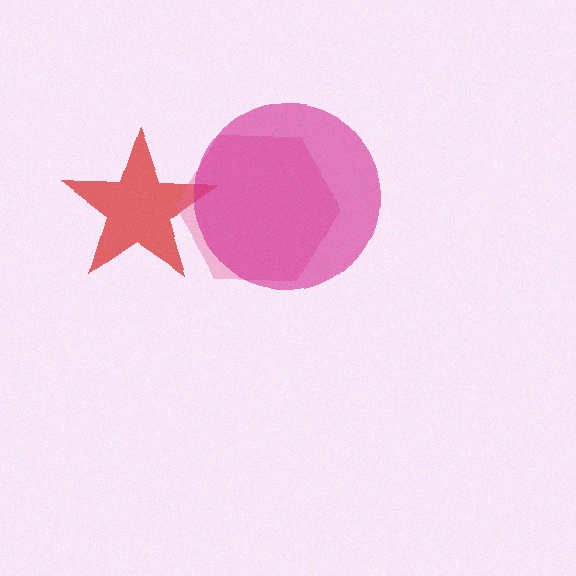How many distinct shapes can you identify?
There are 3 distinct shapes: a red star, a pink hexagon, a magenta circle.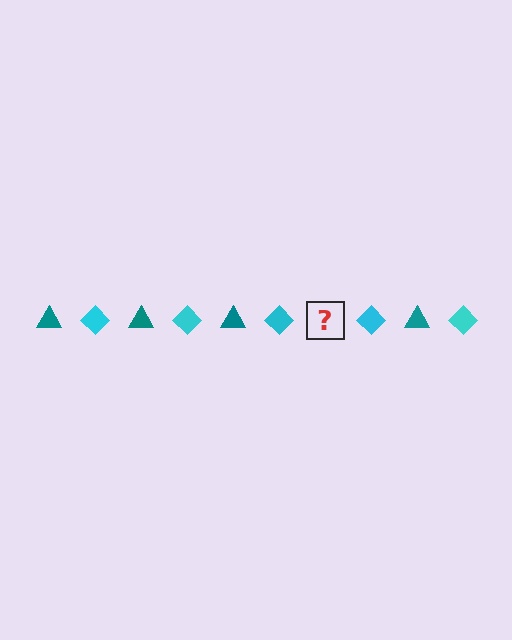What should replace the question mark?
The question mark should be replaced with a teal triangle.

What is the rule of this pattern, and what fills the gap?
The rule is that the pattern alternates between teal triangle and cyan diamond. The gap should be filled with a teal triangle.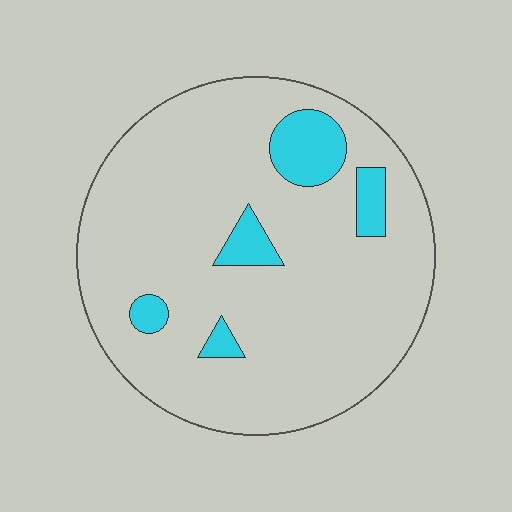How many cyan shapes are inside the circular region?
5.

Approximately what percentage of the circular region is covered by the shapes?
Approximately 10%.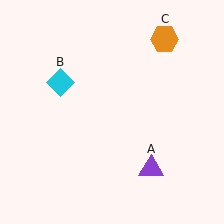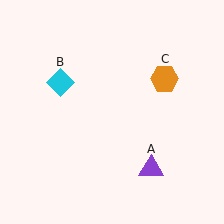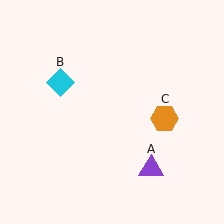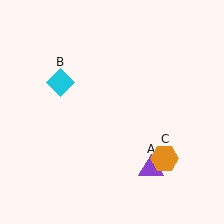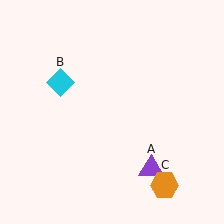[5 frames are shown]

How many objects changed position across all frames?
1 object changed position: orange hexagon (object C).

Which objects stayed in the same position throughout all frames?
Purple triangle (object A) and cyan diamond (object B) remained stationary.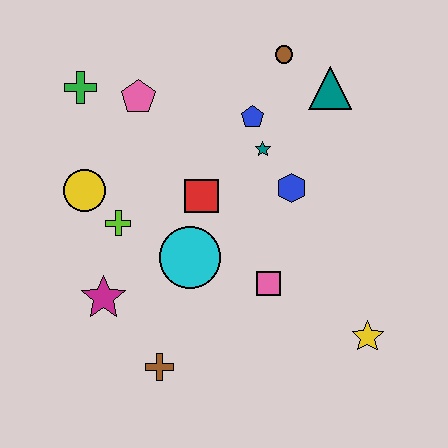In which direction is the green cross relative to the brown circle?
The green cross is to the left of the brown circle.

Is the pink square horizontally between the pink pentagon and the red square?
No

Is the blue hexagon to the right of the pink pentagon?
Yes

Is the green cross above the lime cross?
Yes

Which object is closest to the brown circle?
The teal triangle is closest to the brown circle.